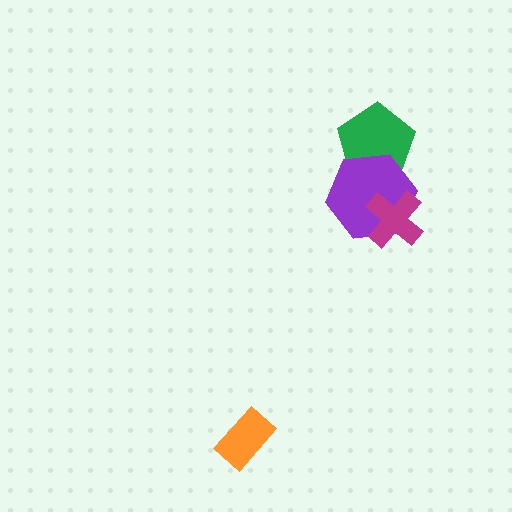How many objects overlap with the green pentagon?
1 object overlaps with the green pentagon.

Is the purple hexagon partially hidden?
Yes, it is partially covered by another shape.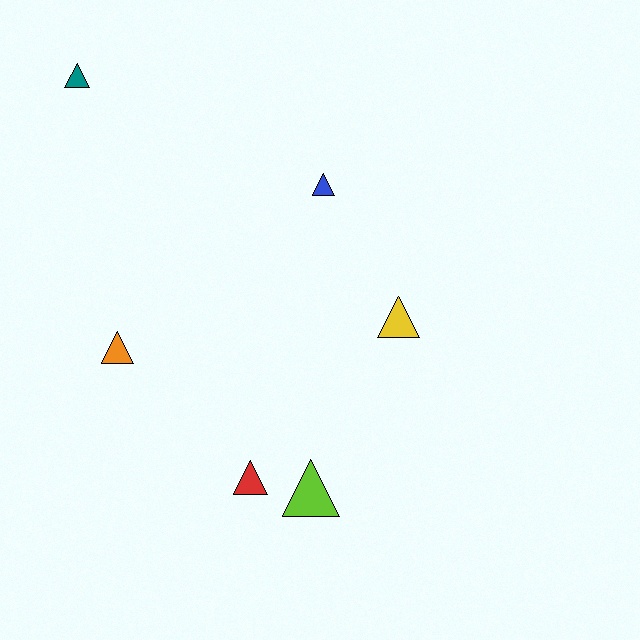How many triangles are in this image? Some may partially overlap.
There are 6 triangles.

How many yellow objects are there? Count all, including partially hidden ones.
There is 1 yellow object.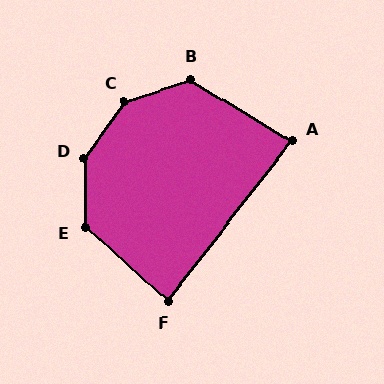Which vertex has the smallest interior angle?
A, at approximately 84 degrees.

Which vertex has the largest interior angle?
D, at approximately 144 degrees.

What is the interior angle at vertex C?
Approximately 144 degrees (obtuse).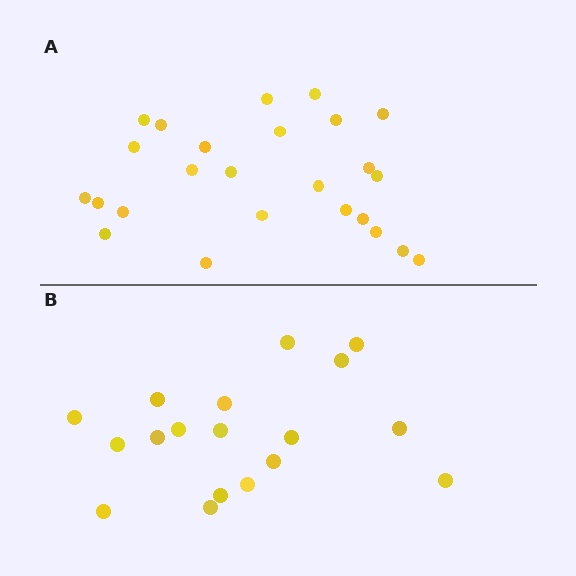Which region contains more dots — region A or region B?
Region A (the top region) has more dots.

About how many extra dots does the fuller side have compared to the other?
Region A has roughly 8 or so more dots than region B.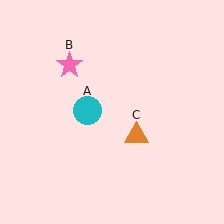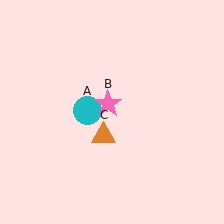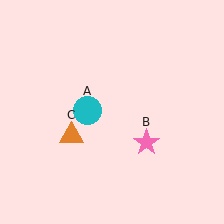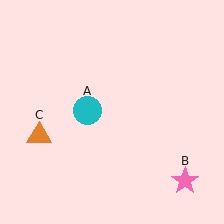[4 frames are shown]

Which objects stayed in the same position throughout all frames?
Cyan circle (object A) remained stationary.